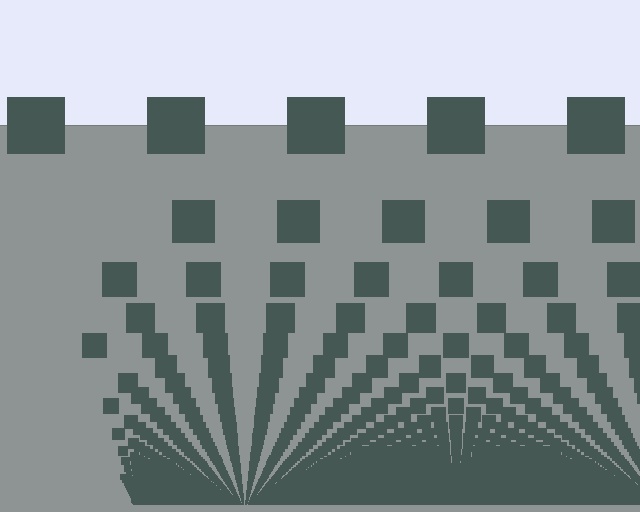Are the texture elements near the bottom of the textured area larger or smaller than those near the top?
Smaller. The gradient is inverted — elements near the bottom are smaller and denser.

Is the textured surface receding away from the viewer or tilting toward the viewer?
The surface appears to tilt toward the viewer. Texture elements get larger and sparser toward the top.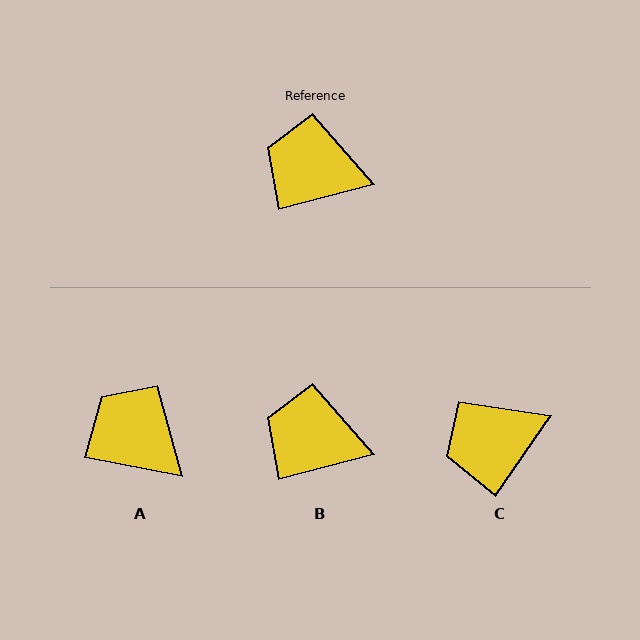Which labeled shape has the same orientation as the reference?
B.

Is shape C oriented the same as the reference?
No, it is off by about 41 degrees.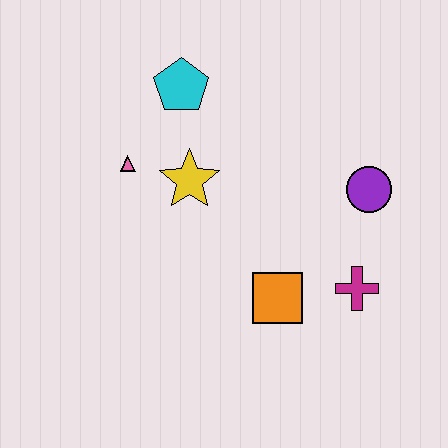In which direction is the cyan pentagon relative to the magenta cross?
The cyan pentagon is above the magenta cross.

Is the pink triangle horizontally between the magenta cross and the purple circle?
No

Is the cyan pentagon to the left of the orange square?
Yes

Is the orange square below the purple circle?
Yes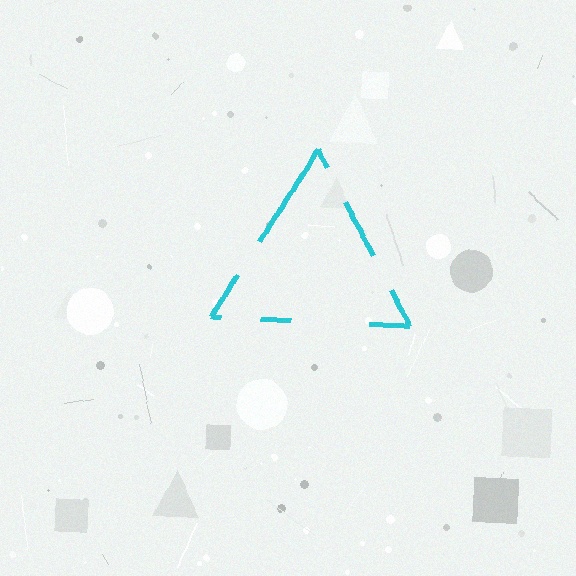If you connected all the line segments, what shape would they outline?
They would outline a triangle.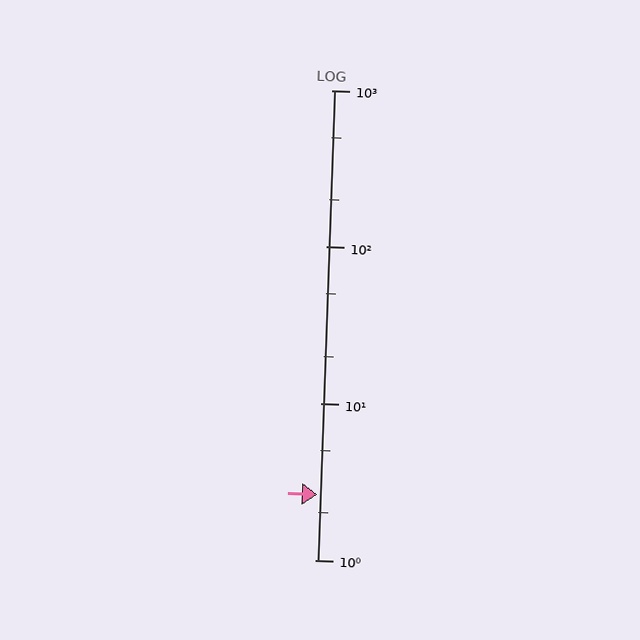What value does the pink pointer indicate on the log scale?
The pointer indicates approximately 2.6.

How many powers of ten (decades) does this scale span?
The scale spans 3 decades, from 1 to 1000.